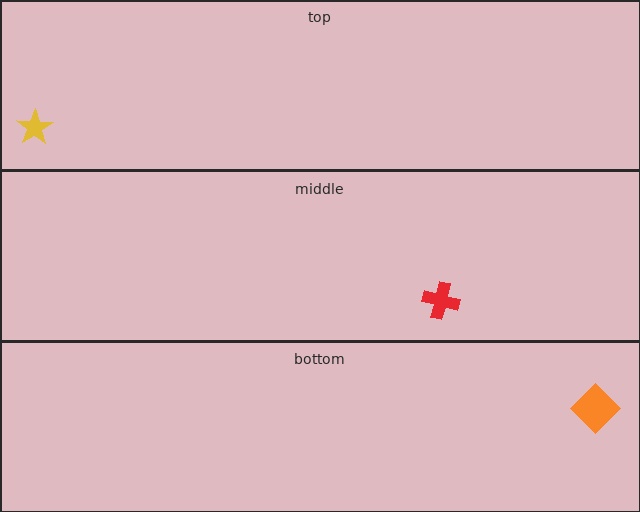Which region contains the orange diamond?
The bottom region.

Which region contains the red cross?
The middle region.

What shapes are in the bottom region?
The orange diamond.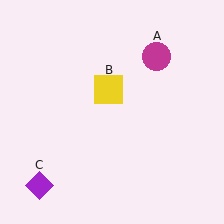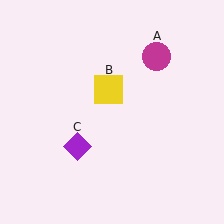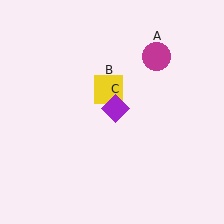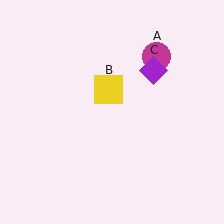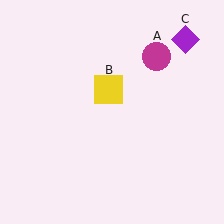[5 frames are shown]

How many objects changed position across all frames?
1 object changed position: purple diamond (object C).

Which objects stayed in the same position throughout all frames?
Magenta circle (object A) and yellow square (object B) remained stationary.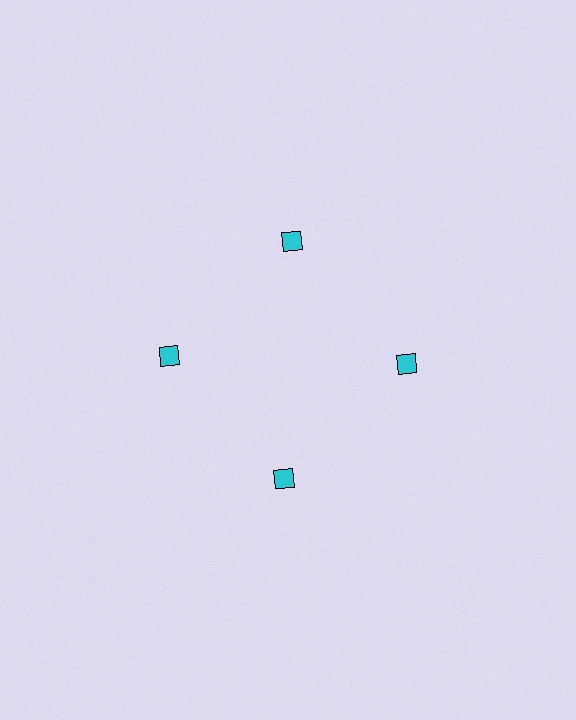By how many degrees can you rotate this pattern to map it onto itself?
The pattern maps onto itself every 90 degrees of rotation.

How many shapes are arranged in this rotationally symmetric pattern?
There are 4 shapes, arranged in 4 groups of 1.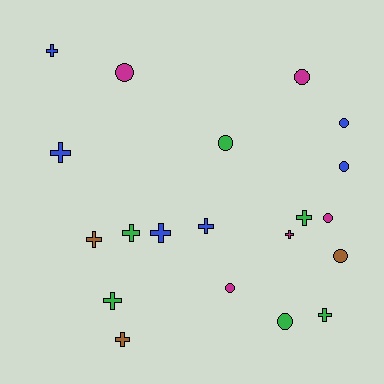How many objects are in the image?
There are 20 objects.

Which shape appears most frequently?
Cross, with 11 objects.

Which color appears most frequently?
Green, with 6 objects.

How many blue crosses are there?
There are 4 blue crosses.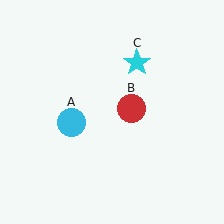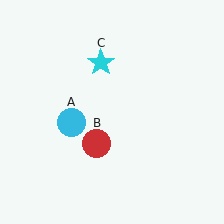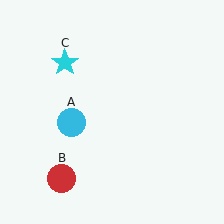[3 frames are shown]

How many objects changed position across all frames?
2 objects changed position: red circle (object B), cyan star (object C).